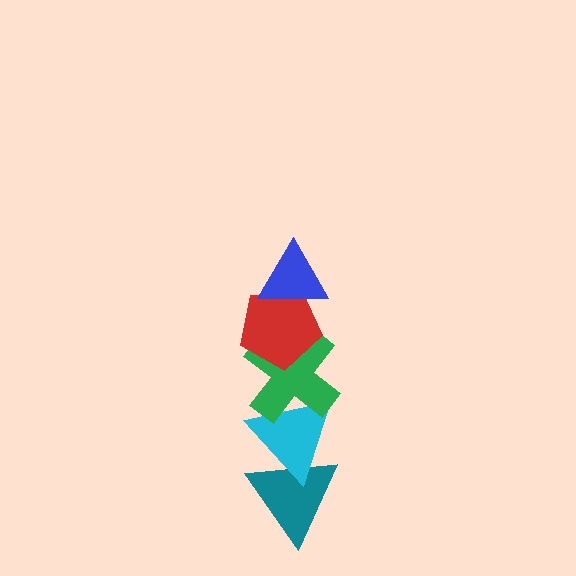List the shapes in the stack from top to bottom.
From top to bottom: the blue triangle, the red pentagon, the green cross, the cyan triangle, the teal triangle.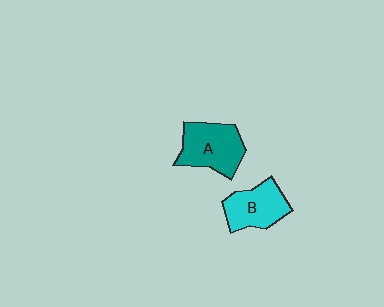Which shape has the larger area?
Shape A (teal).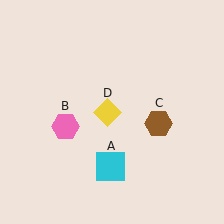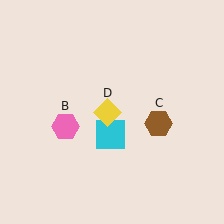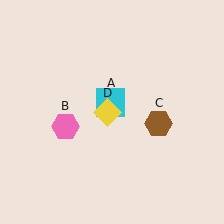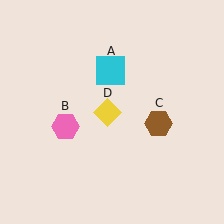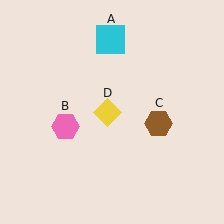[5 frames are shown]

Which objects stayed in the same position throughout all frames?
Pink hexagon (object B) and brown hexagon (object C) and yellow diamond (object D) remained stationary.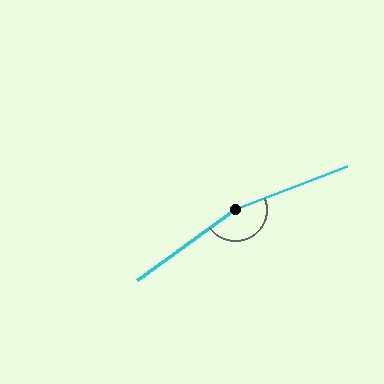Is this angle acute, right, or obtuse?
It is obtuse.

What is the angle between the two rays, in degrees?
Approximately 165 degrees.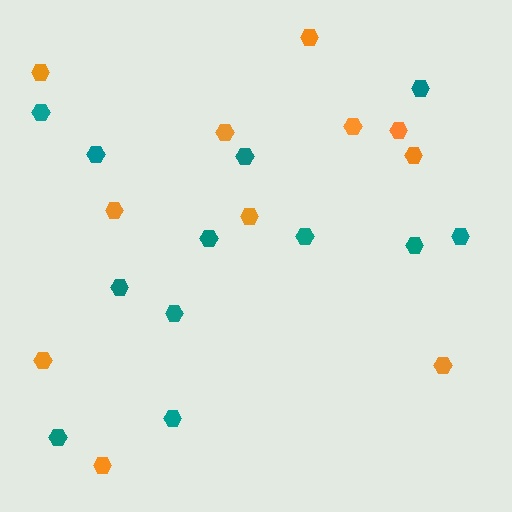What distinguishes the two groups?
There are 2 groups: one group of teal hexagons (12) and one group of orange hexagons (11).